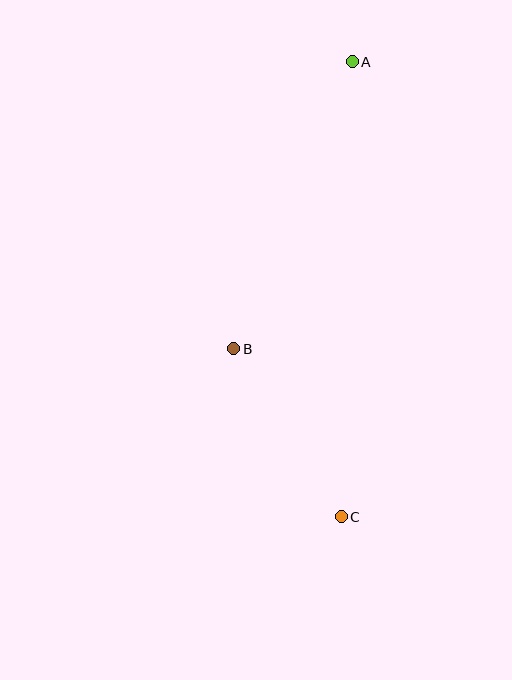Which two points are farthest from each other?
Points A and C are farthest from each other.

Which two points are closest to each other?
Points B and C are closest to each other.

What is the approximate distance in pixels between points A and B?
The distance between A and B is approximately 311 pixels.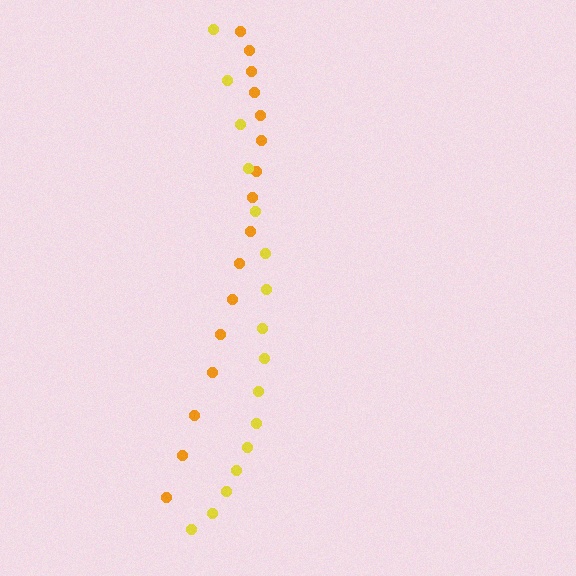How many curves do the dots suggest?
There are 2 distinct paths.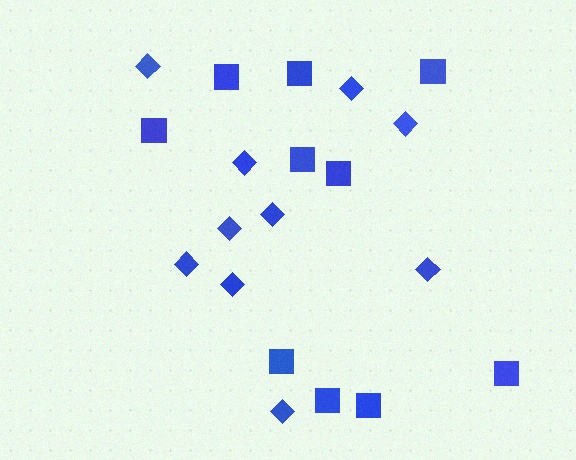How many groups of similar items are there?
There are 2 groups: one group of squares (10) and one group of diamonds (10).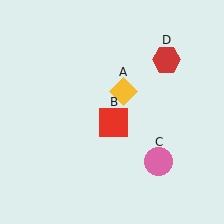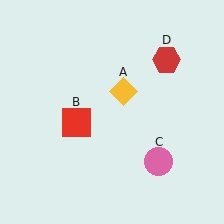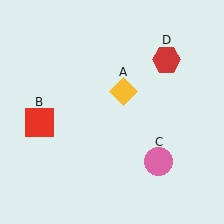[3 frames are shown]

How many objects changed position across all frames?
1 object changed position: red square (object B).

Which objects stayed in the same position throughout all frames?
Yellow diamond (object A) and pink circle (object C) and red hexagon (object D) remained stationary.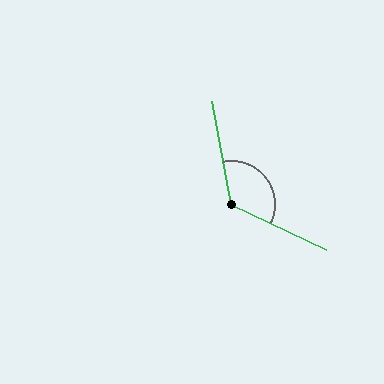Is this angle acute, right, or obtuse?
It is obtuse.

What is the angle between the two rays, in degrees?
Approximately 125 degrees.